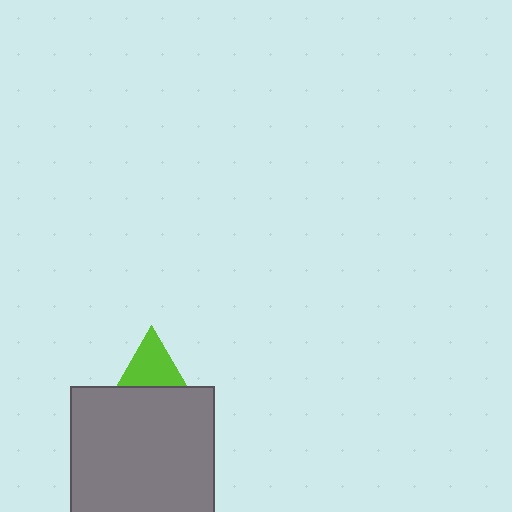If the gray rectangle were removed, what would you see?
You would see the complete lime triangle.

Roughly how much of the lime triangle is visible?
About half of it is visible (roughly 60%).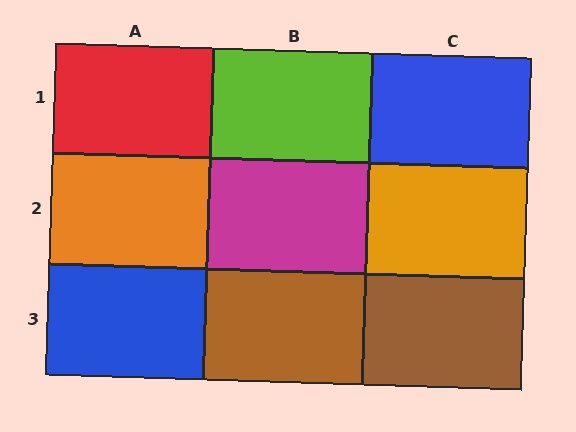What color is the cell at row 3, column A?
Blue.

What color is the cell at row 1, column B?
Lime.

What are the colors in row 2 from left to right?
Orange, magenta, orange.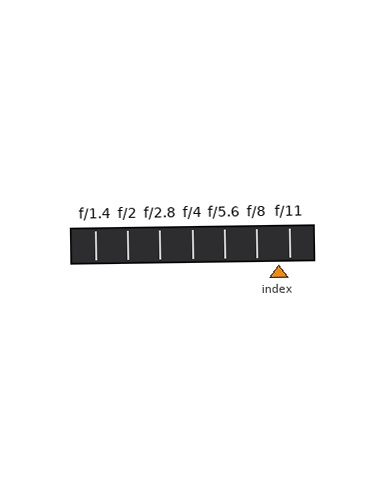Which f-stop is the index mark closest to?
The index mark is closest to f/11.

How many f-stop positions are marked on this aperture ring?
There are 7 f-stop positions marked.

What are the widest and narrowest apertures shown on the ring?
The widest aperture shown is f/1.4 and the narrowest is f/11.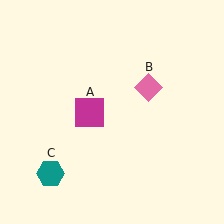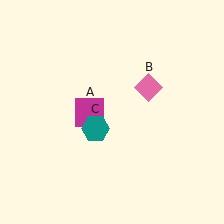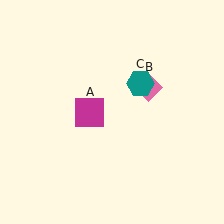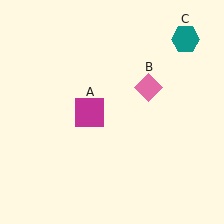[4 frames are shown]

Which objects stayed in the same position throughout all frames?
Magenta square (object A) and pink diamond (object B) remained stationary.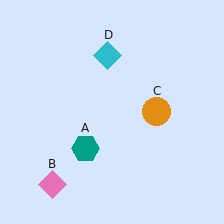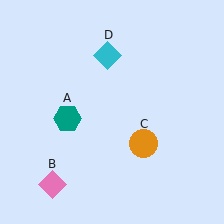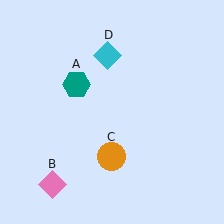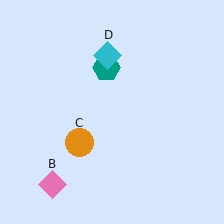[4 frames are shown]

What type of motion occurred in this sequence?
The teal hexagon (object A), orange circle (object C) rotated clockwise around the center of the scene.